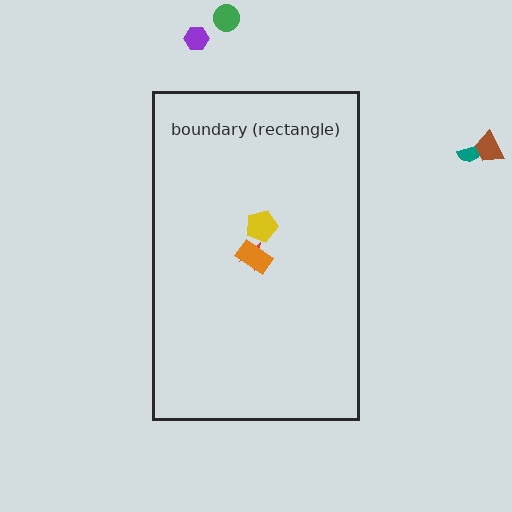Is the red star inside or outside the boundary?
Inside.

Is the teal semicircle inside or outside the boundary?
Outside.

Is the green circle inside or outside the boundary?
Outside.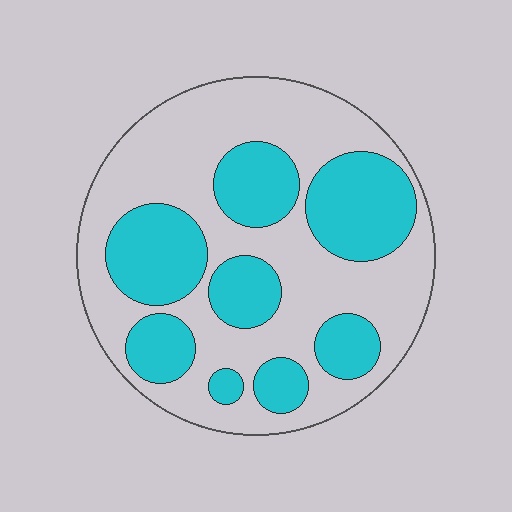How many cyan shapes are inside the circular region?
8.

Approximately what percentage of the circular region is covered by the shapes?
Approximately 40%.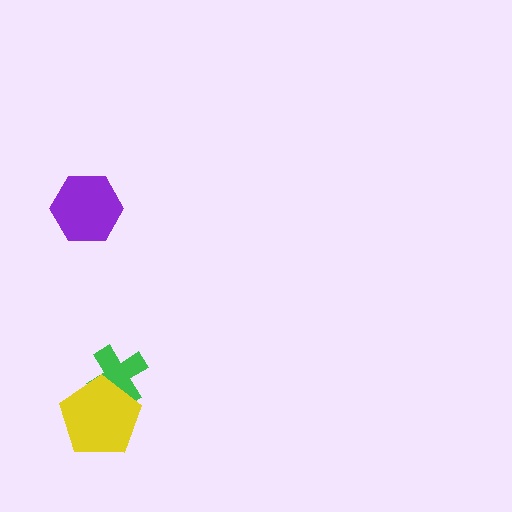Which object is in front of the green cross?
The yellow pentagon is in front of the green cross.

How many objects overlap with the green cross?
1 object overlaps with the green cross.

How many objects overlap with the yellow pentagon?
1 object overlaps with the yellow pentagon.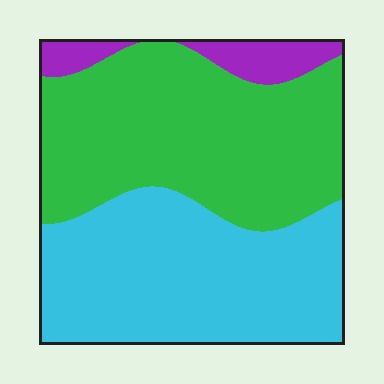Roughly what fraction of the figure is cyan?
Cyan covers 44% of the figure.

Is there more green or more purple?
Green.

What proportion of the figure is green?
Green covers about 50% of the figure.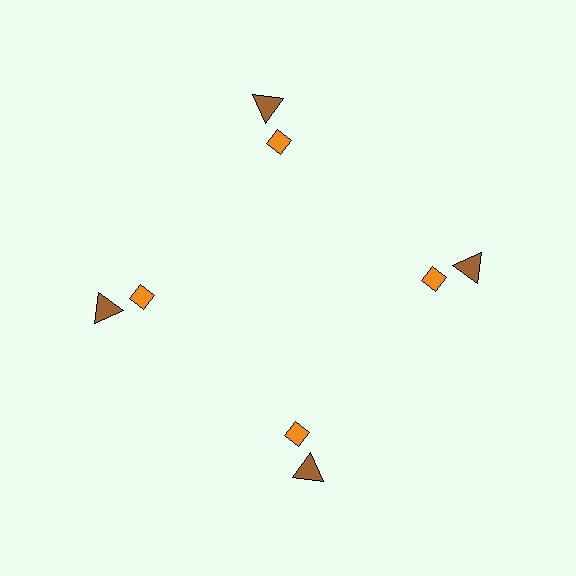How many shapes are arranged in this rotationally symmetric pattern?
There are 8 shapes, arranged in 4 groups of 2.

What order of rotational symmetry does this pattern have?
This pattern has 4-fold rotational symmetry.